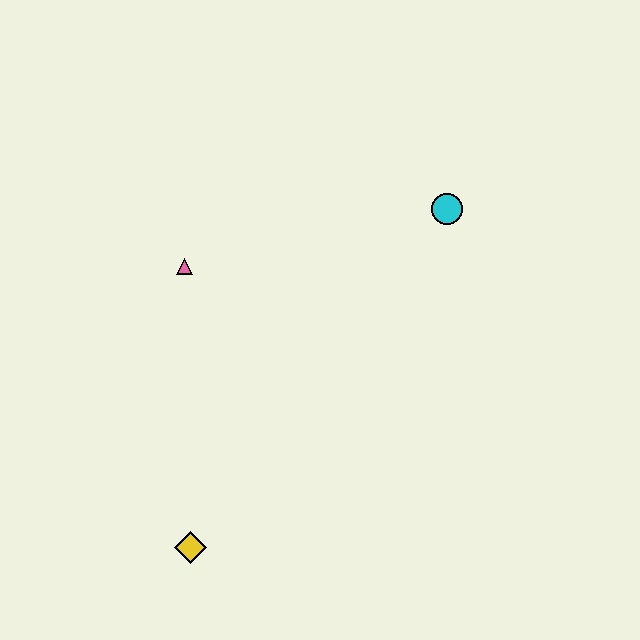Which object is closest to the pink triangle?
The cyan circle is closest to the pink triangle.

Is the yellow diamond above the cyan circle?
No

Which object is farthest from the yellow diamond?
The cyan circle is farthest from the yellow diamond.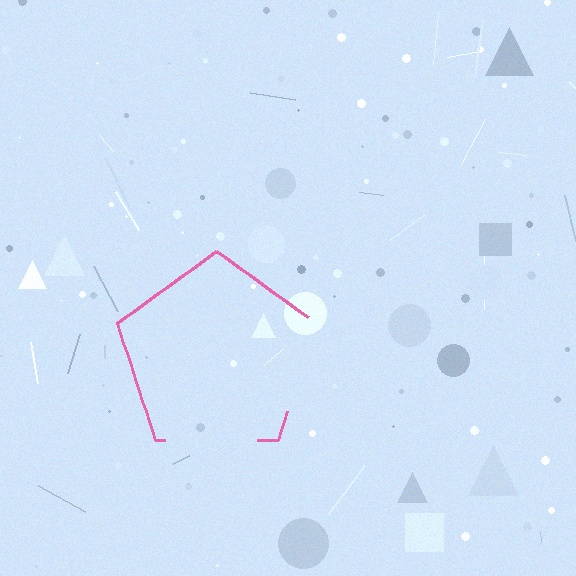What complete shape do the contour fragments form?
The contour fragments form a pentagon.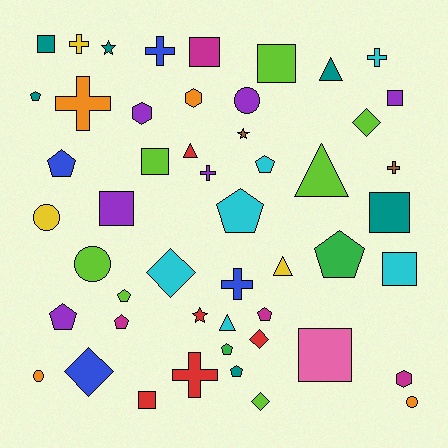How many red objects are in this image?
There are 5 red objects.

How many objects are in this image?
There are 50 objects.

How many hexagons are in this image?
There are 3 hexagons.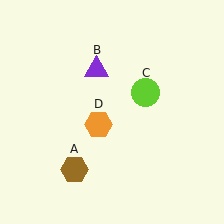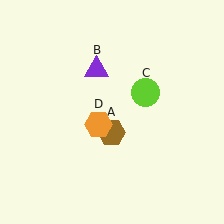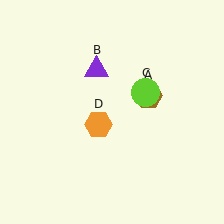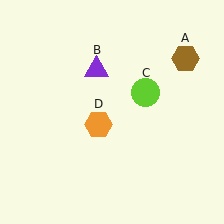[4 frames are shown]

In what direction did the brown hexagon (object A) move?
The brown hexagon (object A) moved up and to the right.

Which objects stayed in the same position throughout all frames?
Purple triangle (object B) and lime circle (object C) and orange hexagon (object D) remained stationary.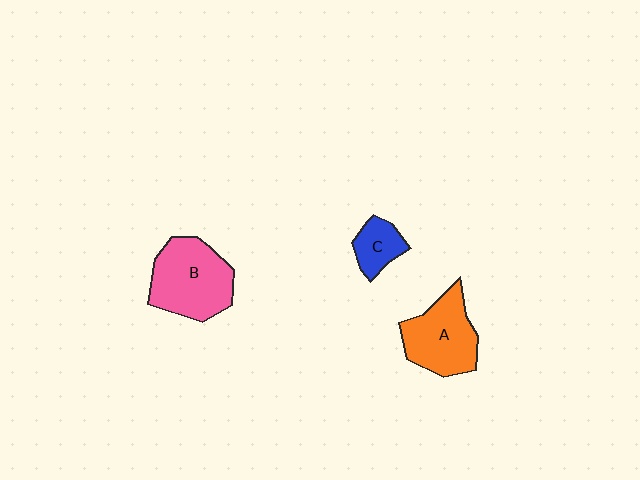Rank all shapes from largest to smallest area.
From largest to smallest: B (pink), A (orange), C (blue).